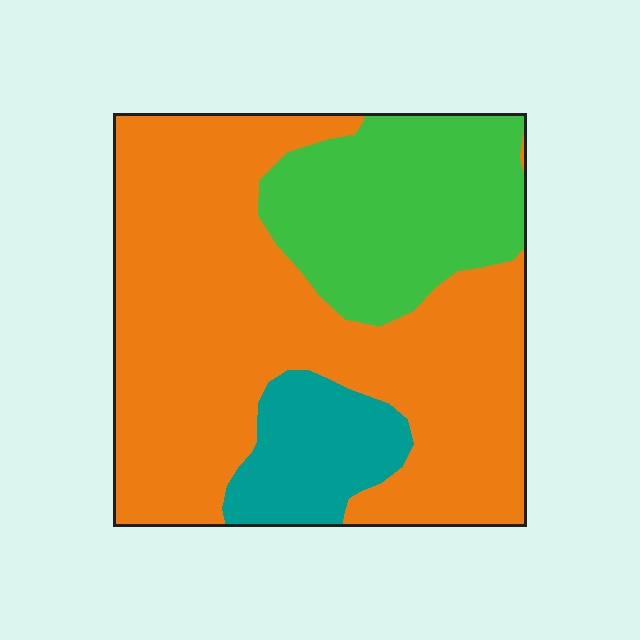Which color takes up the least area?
Teal, at roughly 10%.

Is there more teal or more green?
Green.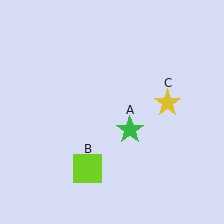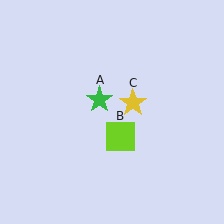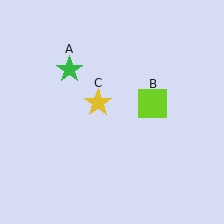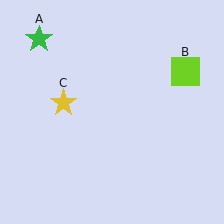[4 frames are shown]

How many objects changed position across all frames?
3 objects changed position: green star (object A), lime square (object B), yellow star (object C).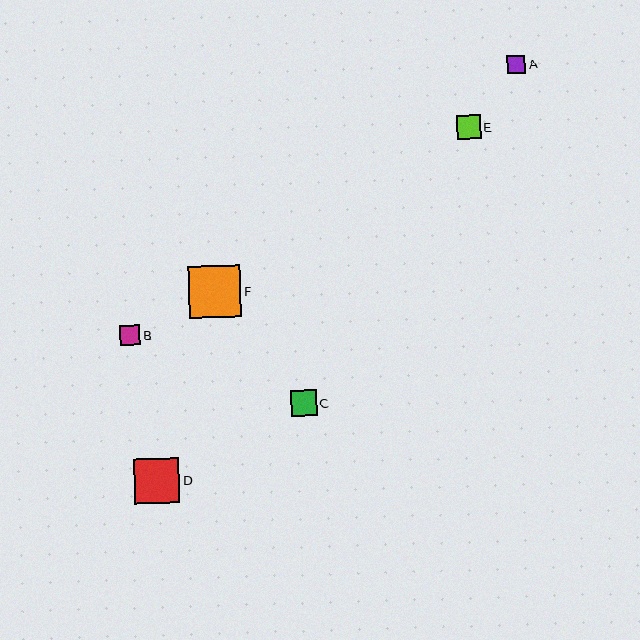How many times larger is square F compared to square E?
Square F is approximately 2.2 times the size of square E.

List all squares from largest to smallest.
From largest to smallest: F, D, C, E, B, A.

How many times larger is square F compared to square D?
Square F is approximately 1.2 times the size of square D.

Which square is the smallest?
Square A is the smallest with a size of approximately 18 pixels.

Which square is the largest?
Square F is the largest with a size of approximately 53 pixels.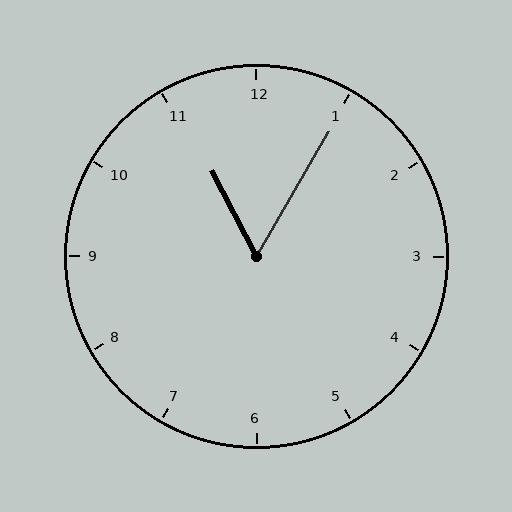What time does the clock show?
11:05.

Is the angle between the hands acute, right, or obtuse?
It is acute.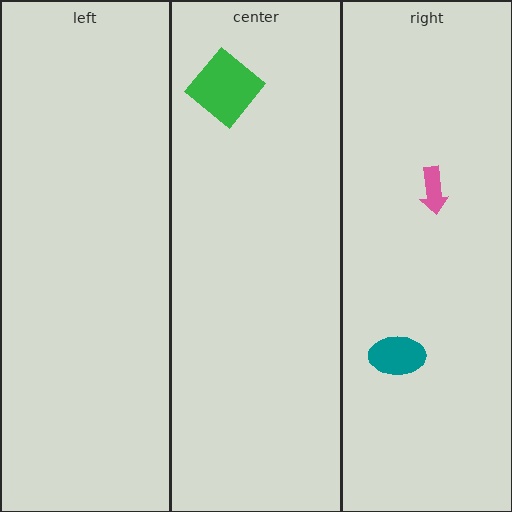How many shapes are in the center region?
1.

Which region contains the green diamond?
The center region.